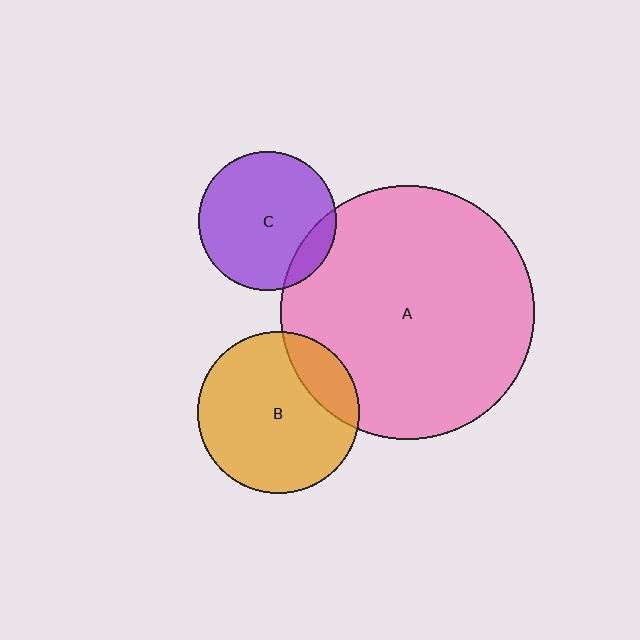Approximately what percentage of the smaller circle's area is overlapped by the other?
Approximately 15%.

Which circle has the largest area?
Circle A (pink).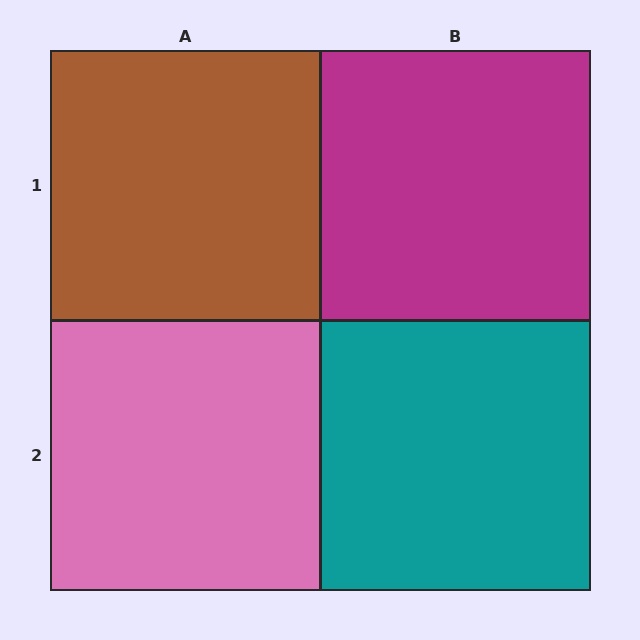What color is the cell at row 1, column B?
Magenta.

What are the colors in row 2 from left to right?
Pink, teal.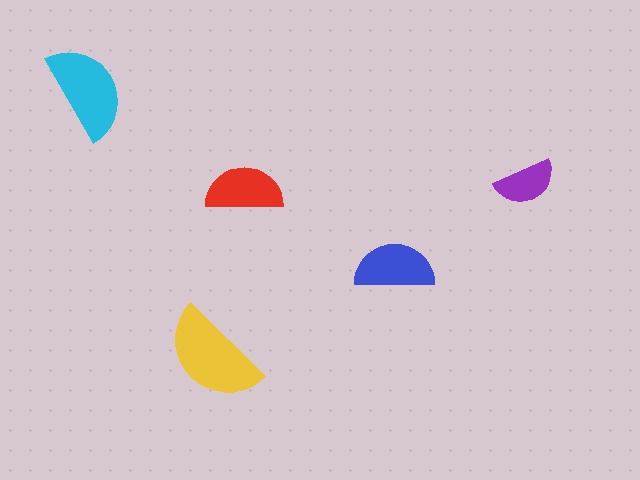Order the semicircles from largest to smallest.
the yellow one, the cyan one, the blue one, the red one, the purple one.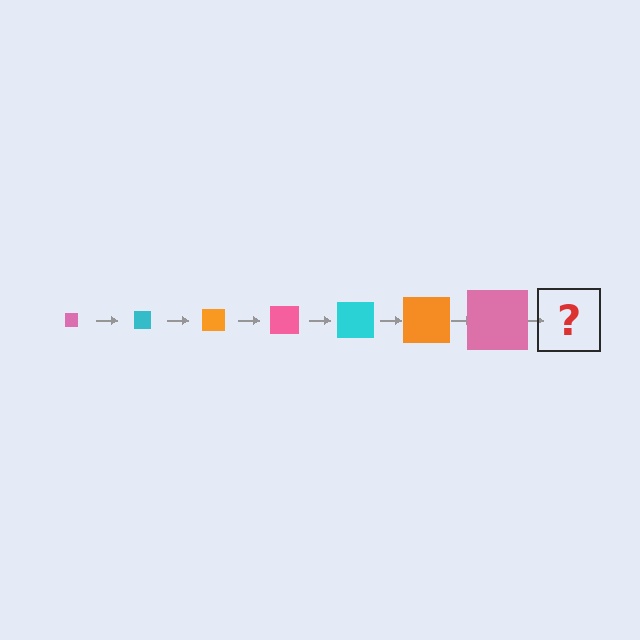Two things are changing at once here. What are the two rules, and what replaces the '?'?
The two rules are that the square grows larger each step and the color cycles through pink, cyan, and orange. The '?' should be a cyan square, larger than the previous one.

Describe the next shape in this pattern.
It should be a cyan square, larger than the previous one.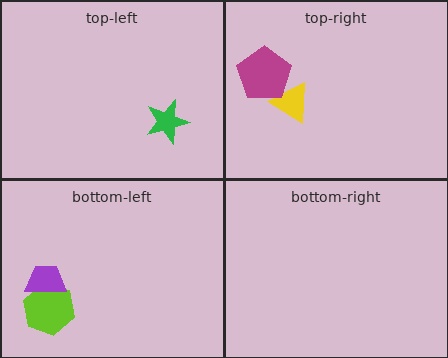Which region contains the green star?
The top-left region.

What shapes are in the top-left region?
The green star.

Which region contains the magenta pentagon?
The top-right region.